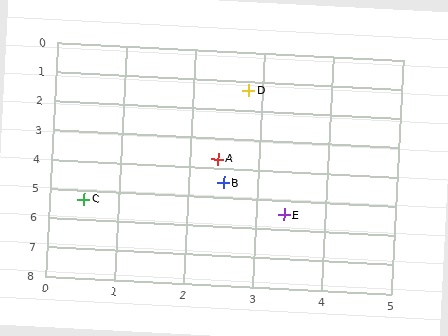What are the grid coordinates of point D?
Point D is at approximately (2.8, 1.3).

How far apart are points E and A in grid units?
Points E and A are about 2.1 grid units apart.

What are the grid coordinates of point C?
Point C is at approximately (0.5, 5.3).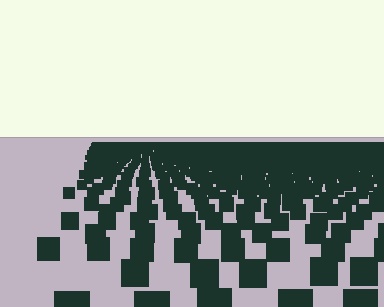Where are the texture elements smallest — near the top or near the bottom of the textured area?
Near the top.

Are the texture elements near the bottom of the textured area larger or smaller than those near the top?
Larger. Near the bottom, elements are closer to the viewer and appear at a bigger on-screen size.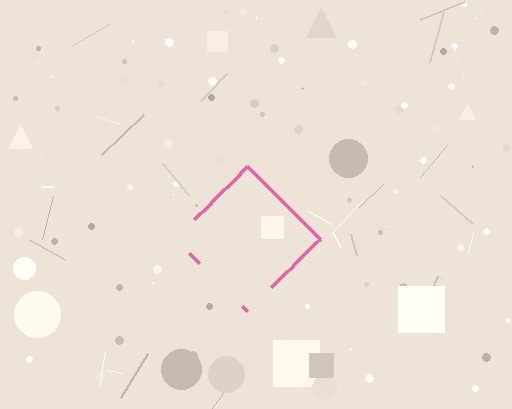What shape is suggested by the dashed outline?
The dashed outline suggests a diamond.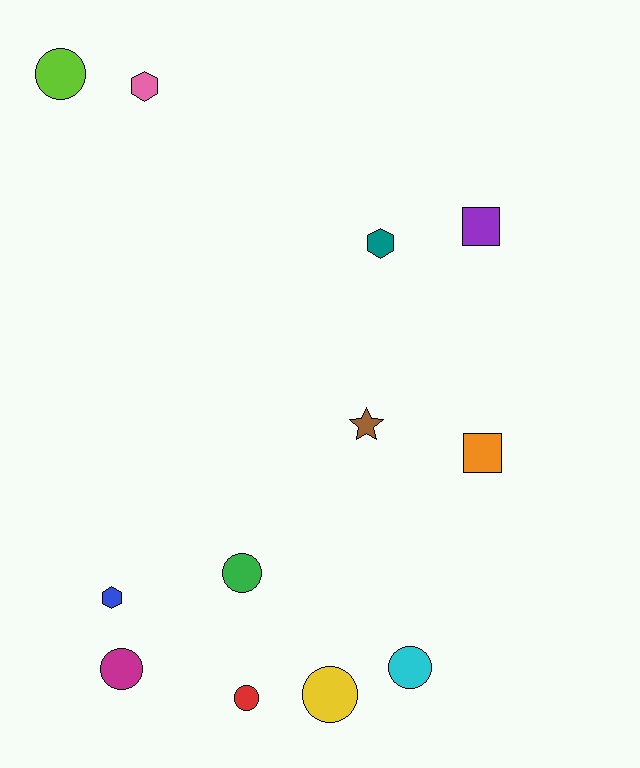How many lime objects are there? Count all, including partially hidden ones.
There is 1 lime object.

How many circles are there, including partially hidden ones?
There are 6 circles.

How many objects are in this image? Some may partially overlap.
There are 12 objects.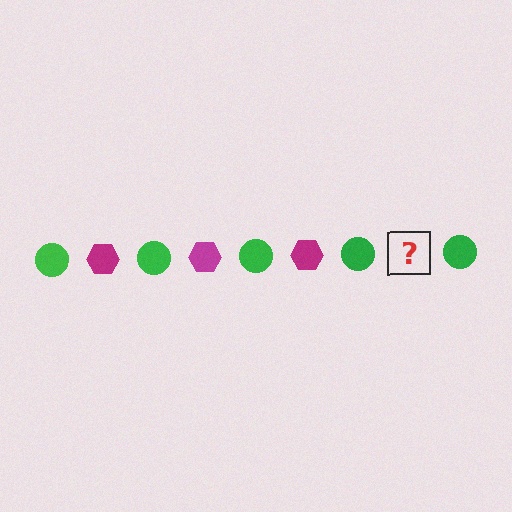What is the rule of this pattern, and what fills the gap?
The rule is that the pattern alternates between green circle and magenta hexagon. The gap should be filled with a magenta hexagon.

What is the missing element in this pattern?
The missing element is a magenta hexagon.